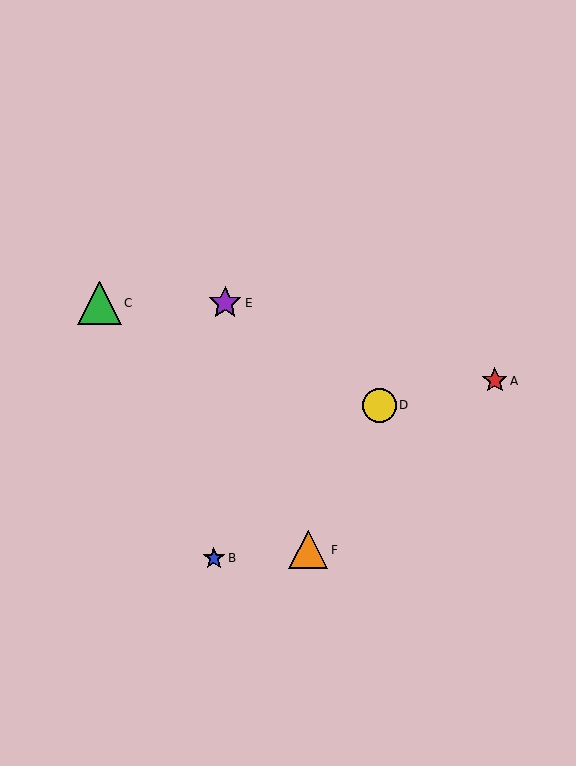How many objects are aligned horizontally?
2 objects (C, E) are aligned horizontally.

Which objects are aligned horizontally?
Objects C, E are aligned horizontally.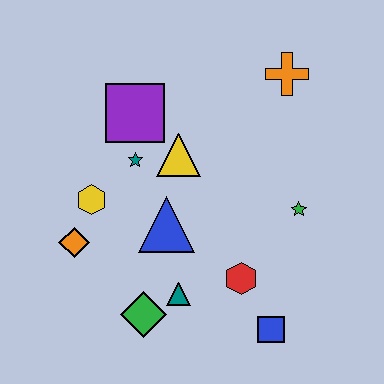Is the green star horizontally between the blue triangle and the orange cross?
No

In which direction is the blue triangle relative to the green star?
The blue triangle is to the left of the green star.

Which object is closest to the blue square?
The red hexagon is closest to the blue square.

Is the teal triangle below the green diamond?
No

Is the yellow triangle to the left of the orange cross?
Yes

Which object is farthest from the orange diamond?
The orange cross is farthest from the orange diamond.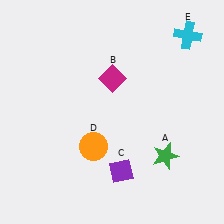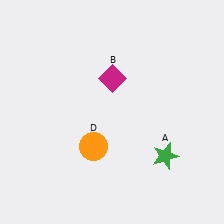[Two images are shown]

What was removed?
The cyan cross (E), the purple diamond (C) were removed in Image 2.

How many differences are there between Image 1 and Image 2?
There are 2 differences between the two images.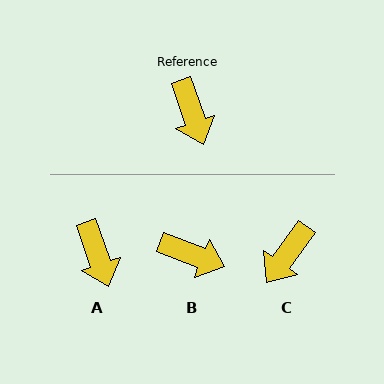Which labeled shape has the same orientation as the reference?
A.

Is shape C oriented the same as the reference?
No, it is off by about 55 degrees.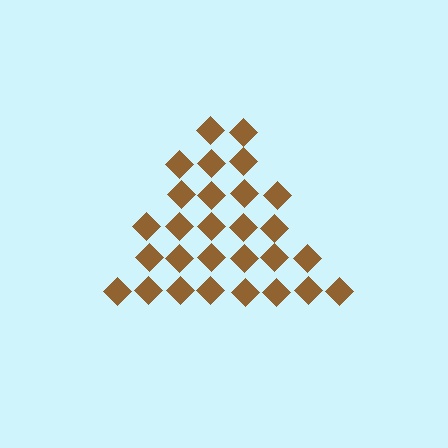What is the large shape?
The large shape is a triangle.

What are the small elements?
The small elements are diamonds.